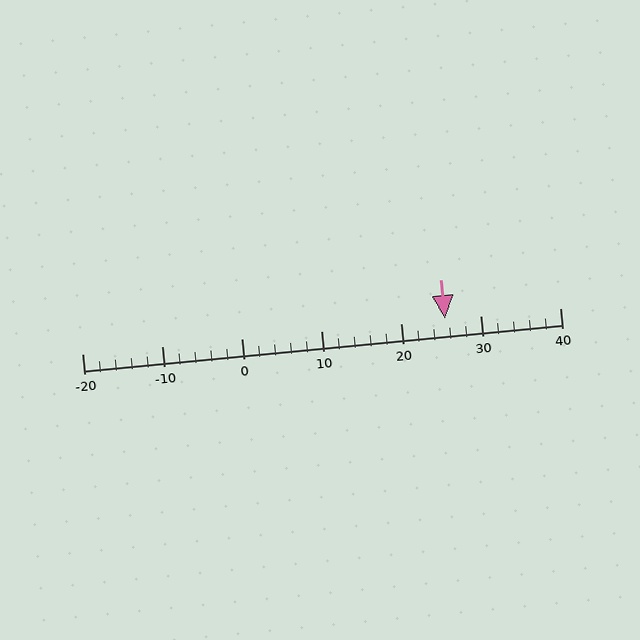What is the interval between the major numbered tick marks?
The major tick marks are spaced 10 units apart.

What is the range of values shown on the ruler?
The ruler shows values from -20 to 40.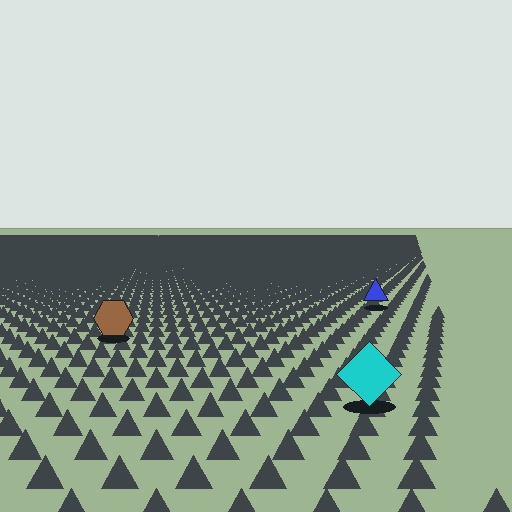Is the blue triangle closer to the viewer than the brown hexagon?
No. The brown hexagon is closer — you can tell from the texture gradient: the ground texture is coarser near it.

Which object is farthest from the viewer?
The blue triangle is farthest from the viewer. It appears smaller and the ground texture around it is denser.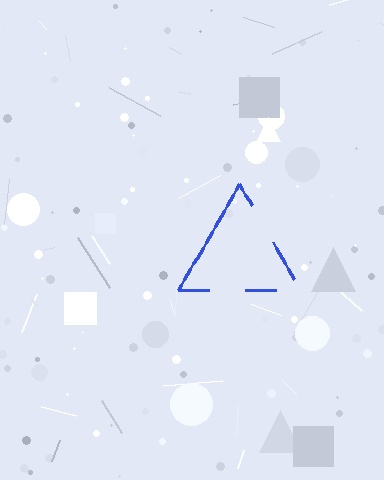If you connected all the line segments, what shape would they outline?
They would outline a triangle.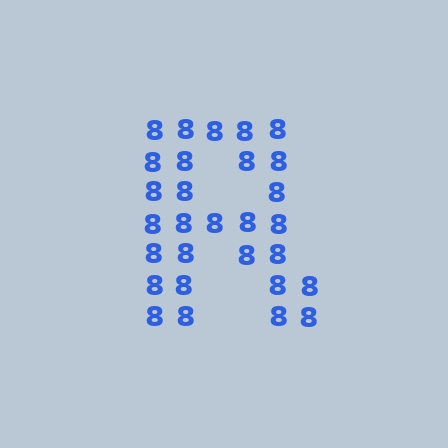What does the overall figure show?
The overall figure shows the letter R.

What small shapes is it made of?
It is made of small digit 8's.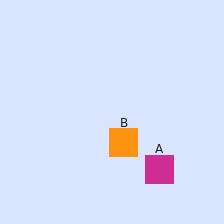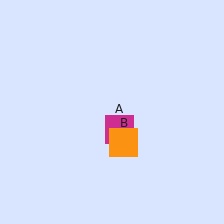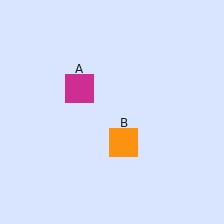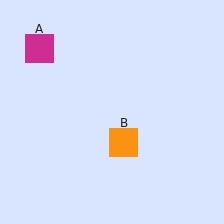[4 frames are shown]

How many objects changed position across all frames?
1 object changed position: magenta square (object A).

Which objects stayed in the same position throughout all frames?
Orange square (object B) remained stationary.